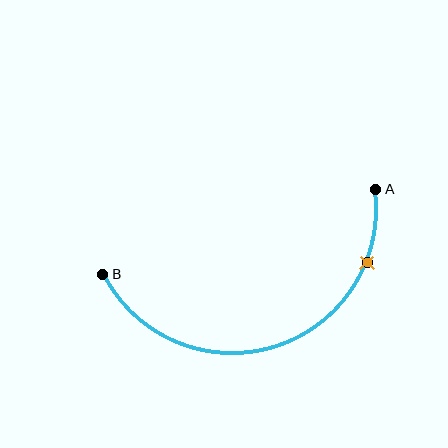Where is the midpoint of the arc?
The arc midpoint is the point on the curve farthest from the straight line joining A and B. It sits below that line.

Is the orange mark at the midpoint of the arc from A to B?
No. The orange mark lies on the arc but is closer to endpoint A. The arc midpoint would be at the point on the curve equidistant along the arc from both A and B.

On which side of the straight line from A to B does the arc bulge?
The arc bulges below the straight line connecting A and B.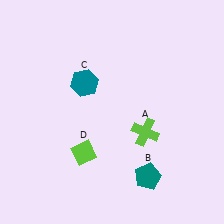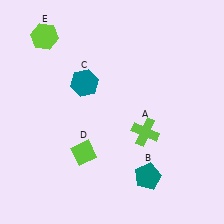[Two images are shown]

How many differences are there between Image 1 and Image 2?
There is 1 difference between the two images.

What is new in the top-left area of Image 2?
A lime hexagon (E) was added in the top-left area of Image 2.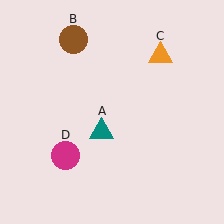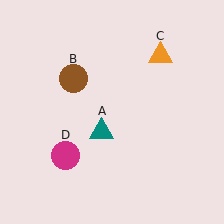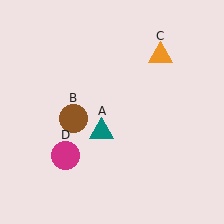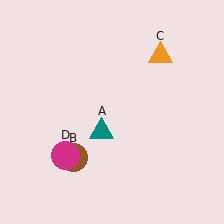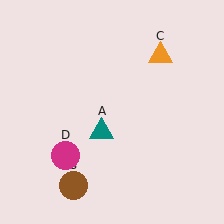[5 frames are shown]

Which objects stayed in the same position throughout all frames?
Teal triangle (object A) and orange triangle (object C) and magenta circle (object D) remained stationary.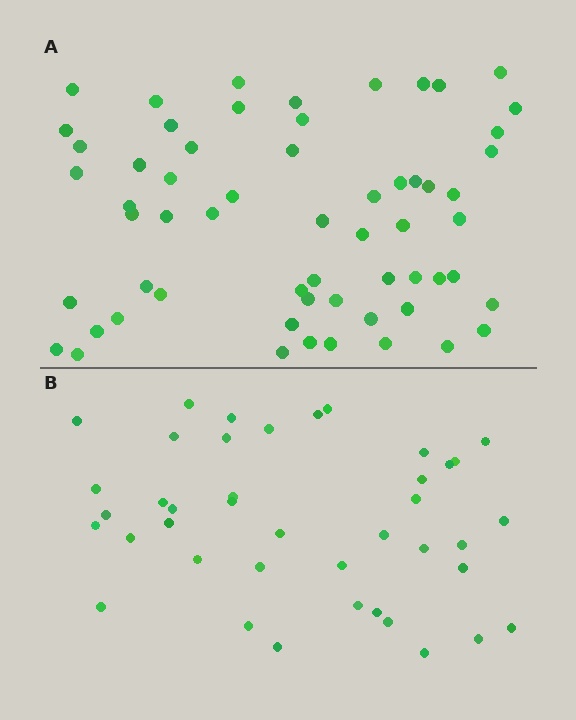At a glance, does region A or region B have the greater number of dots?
Region A (the top region) has more dots.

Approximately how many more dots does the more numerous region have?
Region A has approximately 20 more dots than region B.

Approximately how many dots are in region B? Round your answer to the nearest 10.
About 40 dots. (The exact count is 41, which rounds to 40.)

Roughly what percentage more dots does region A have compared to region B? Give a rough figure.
About 45% more.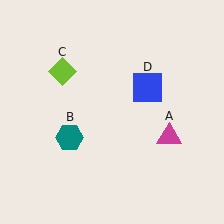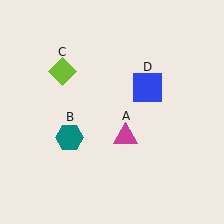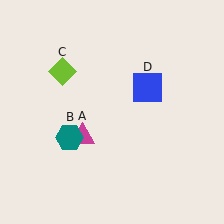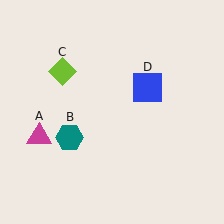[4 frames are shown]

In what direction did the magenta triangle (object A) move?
The magenta triangle (object A) moved left.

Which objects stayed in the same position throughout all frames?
Teal hexagon (object B) and lime diamond (object C) and blue square (object D) remained stationary.